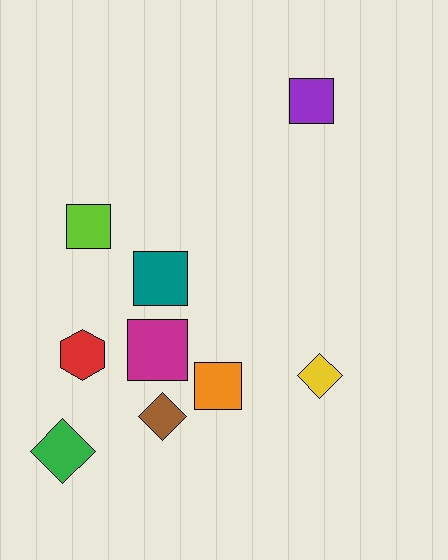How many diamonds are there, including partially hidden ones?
There are 3 diamonds.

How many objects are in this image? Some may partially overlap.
There are 9 objects.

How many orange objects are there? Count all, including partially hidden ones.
There is 1 orange object.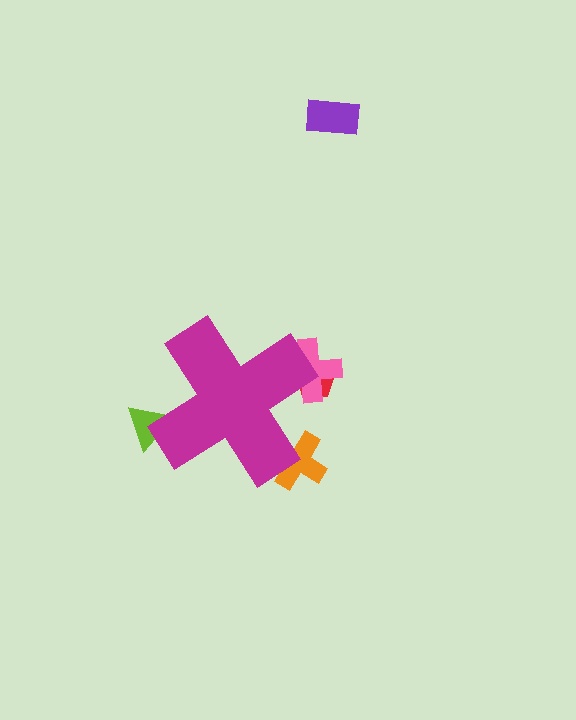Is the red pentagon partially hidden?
Yes, the red pentagon is partially hidden behind the magenta cross.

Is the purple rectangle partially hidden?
No, the purple rectangle is fully visible.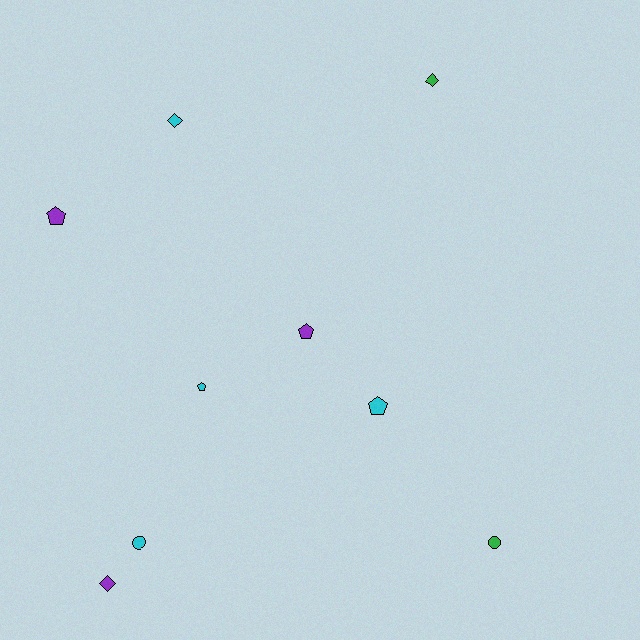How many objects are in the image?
There are 9 objects.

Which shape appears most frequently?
Pentagon, with 4 objects.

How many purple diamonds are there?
There is 1 purple diamond.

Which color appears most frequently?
Cyan, with 4 objects.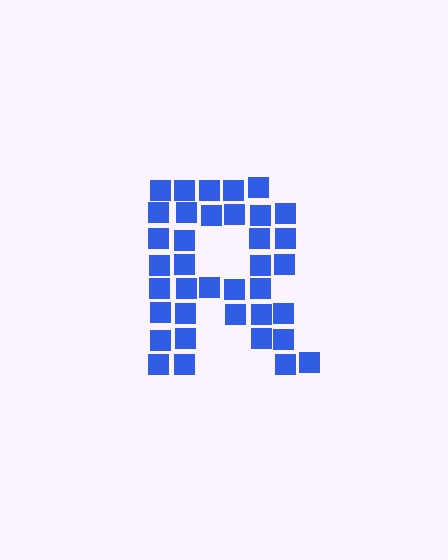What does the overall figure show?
The overall figure shows the letter R.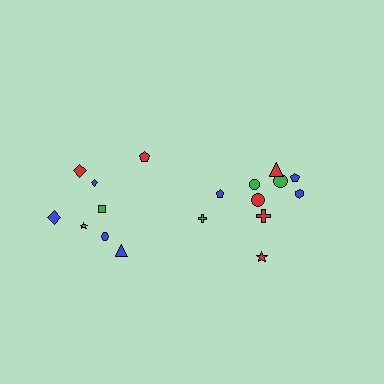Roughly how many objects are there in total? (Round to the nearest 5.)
Roughly 20 objects in total.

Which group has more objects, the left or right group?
The right group.